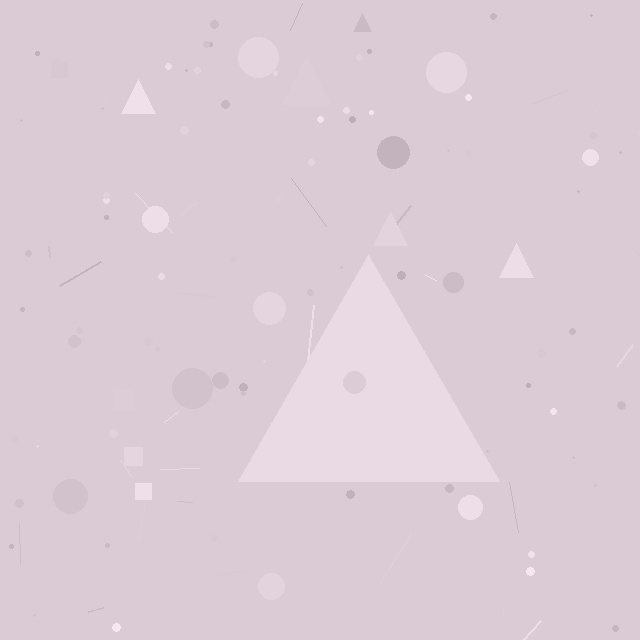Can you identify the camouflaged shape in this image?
The camouflaged shape is a triangle.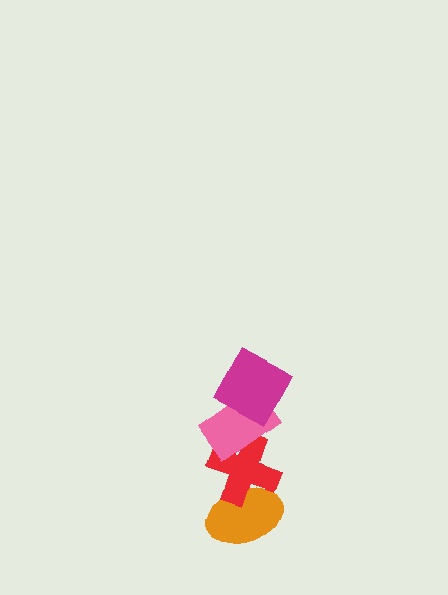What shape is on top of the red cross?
The pink rectangle is on top of the red cross.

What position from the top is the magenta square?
The magenta square is 1st from the top.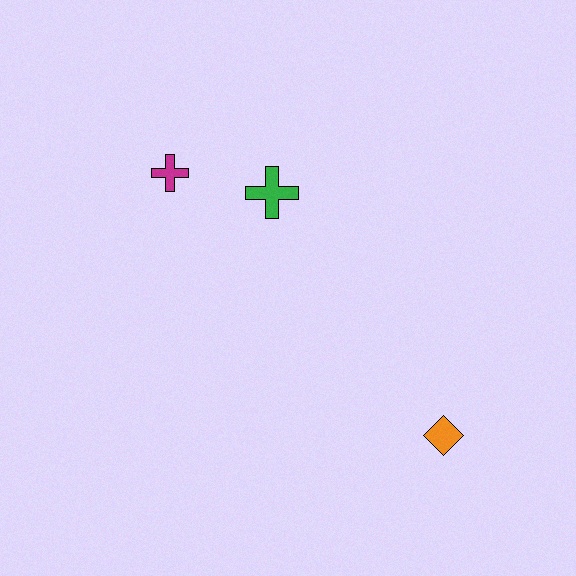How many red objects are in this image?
There are no red objects.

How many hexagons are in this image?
There are no hexagons.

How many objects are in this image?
There are 3 objects.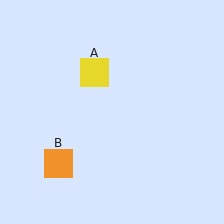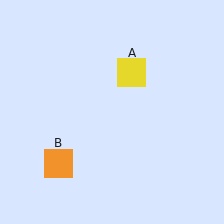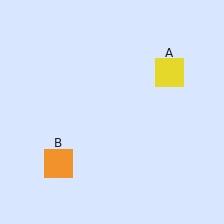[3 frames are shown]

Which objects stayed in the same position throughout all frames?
Orange square (object B) remained stationary.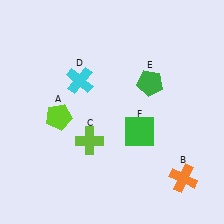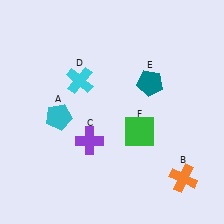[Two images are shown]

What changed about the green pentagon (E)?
In Image 1, E is green. In Image 2, it changed to teal.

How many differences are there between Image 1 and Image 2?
There are 3 differences between the two images.